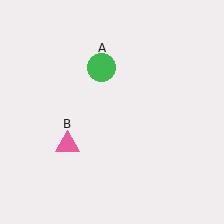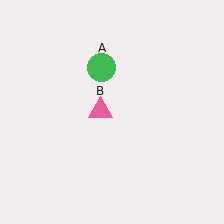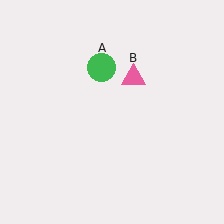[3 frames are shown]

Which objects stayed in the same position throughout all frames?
Green circle (object A) remained stationary.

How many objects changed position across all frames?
1 object changed position: pink triangle (object B).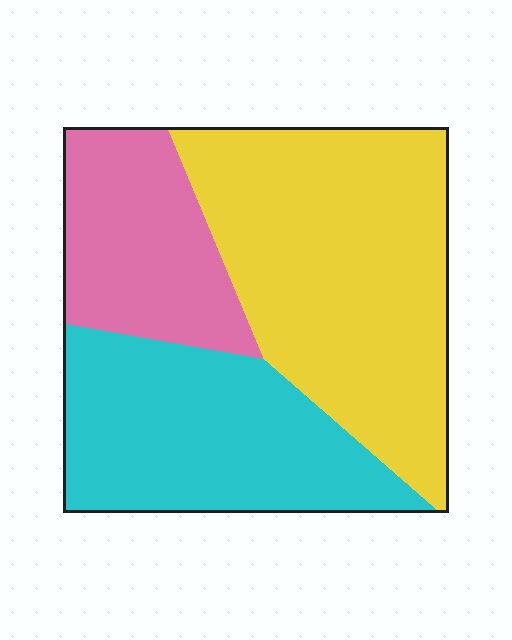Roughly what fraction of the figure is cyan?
Cyan covers about 30% of the figure.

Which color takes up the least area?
Pink, at roughly 20%.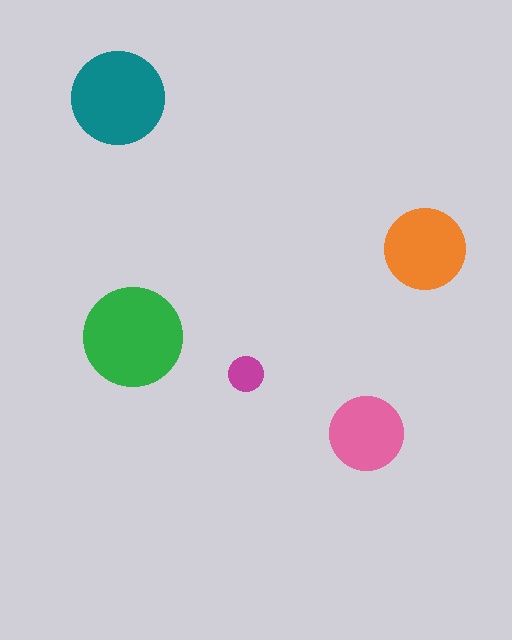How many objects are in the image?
There are 5 objects in the image.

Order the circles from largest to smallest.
the green one, the teal one, the orange one, the pink one, the magenta one.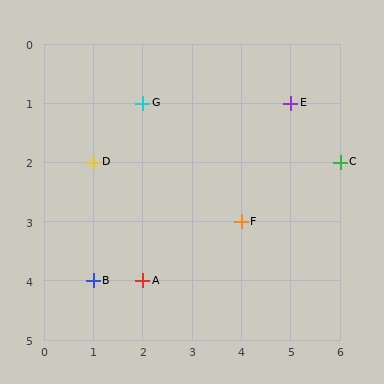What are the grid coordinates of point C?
Point C is at grid coordinates (6, 2).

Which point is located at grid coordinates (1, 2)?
Point D is at (1, 2).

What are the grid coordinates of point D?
Point D is at grid coordinates (1, 2).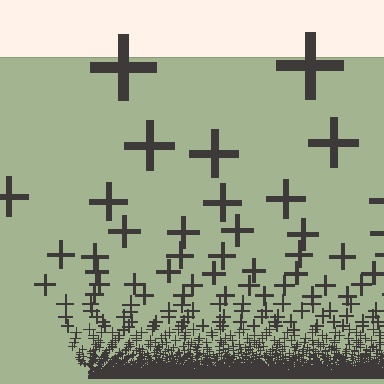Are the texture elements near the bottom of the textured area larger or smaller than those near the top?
Smaller. The gradient is inverted — elements near the bottom are smaller and denser.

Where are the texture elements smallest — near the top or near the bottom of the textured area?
Near the bottom.